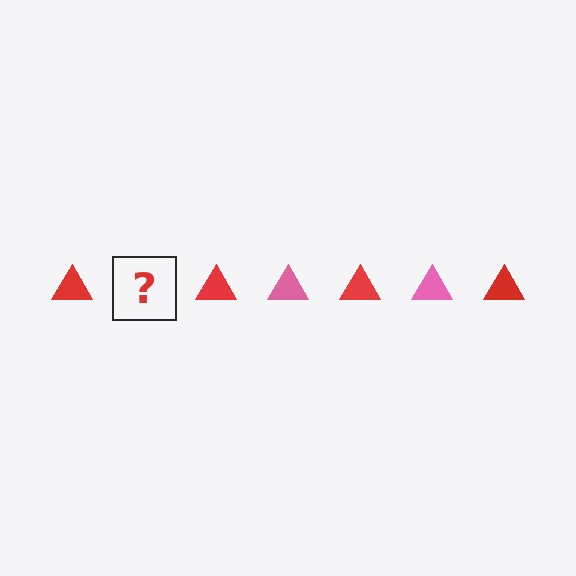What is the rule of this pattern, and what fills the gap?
The rule is that the pattern cycles through red, pink triangles. The gap should be filled with a pink triangle.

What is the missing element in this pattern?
The missing element is a pink triangle.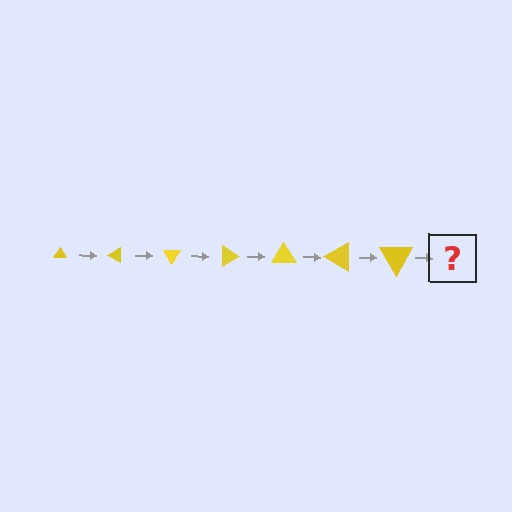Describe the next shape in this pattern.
It should be a triangle, larger than the previous one and rotated 210 degrees from the start.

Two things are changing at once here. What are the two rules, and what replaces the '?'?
The two rules are that the triangle grows larger each step and it rotates 30 degrees each step. The '?' should be a triangle, larger than the previous one and rotated 210 degrees from the start.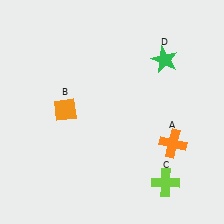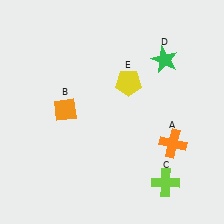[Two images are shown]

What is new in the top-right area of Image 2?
A yellow pentagon (E) was added in the top-right area of Image 2.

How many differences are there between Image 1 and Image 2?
There is 1 difference between the two images.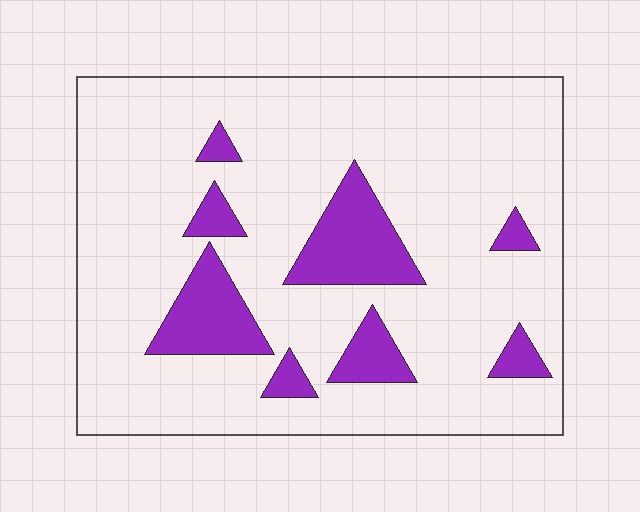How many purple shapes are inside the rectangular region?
8.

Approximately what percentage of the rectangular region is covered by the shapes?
Approximately 15%.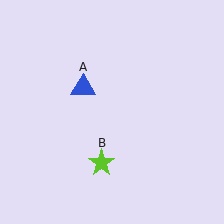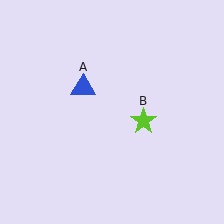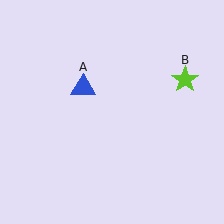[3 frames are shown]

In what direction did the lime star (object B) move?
The lime star (object B) moved up and to the right.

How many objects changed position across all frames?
1 object changed position: lime star (object B).